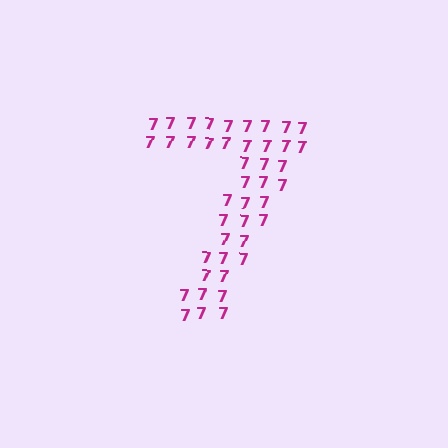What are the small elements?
The small elements are digit 7's.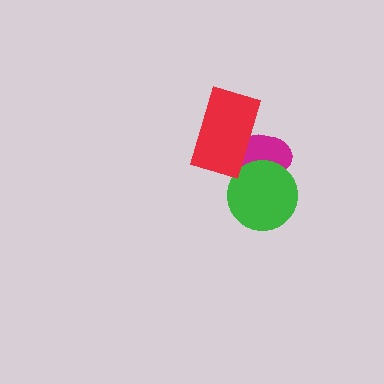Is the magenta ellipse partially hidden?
Yes, it is partially covered by another shape.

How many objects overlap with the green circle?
1 object overlaps with the green circle.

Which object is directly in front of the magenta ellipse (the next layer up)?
The green circle is directly in front of the magenta ellipse.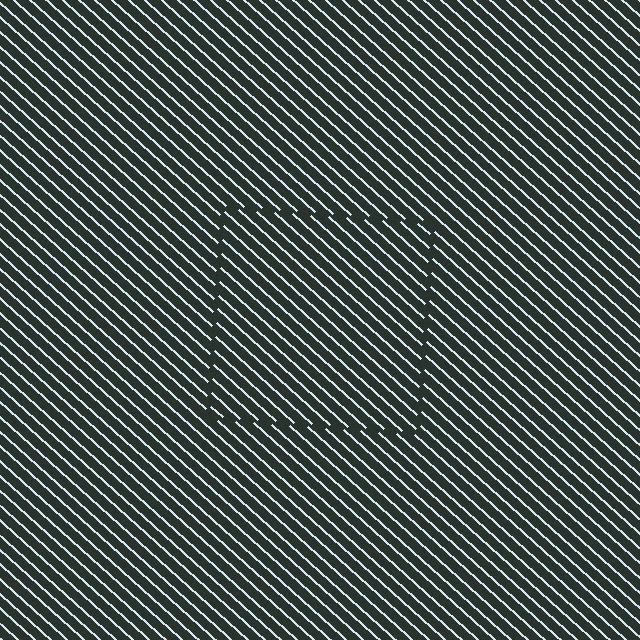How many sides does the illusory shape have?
4 sides — the line-ends trace a square.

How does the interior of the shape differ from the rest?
The interior of the shape contains the same grating, shifted by half a period — the contour is defined by the phase discontinuity where line-ends from the inner and outer gratings abut.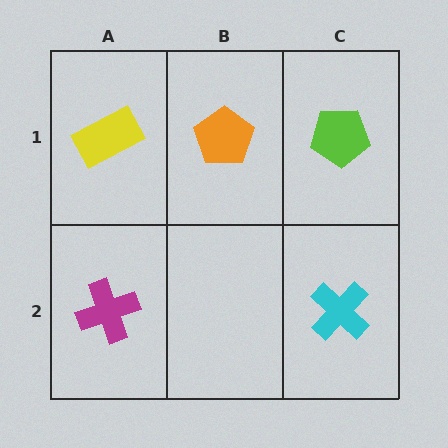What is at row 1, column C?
A lime pentagon.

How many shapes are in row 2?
2 shapes.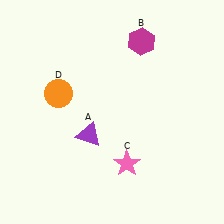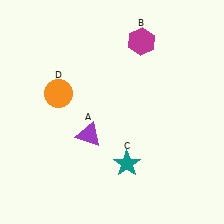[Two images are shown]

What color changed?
The star (C) changed from pink in Image 1 to teal in Image 2.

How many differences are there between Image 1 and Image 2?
There is 1 difference between the two images.